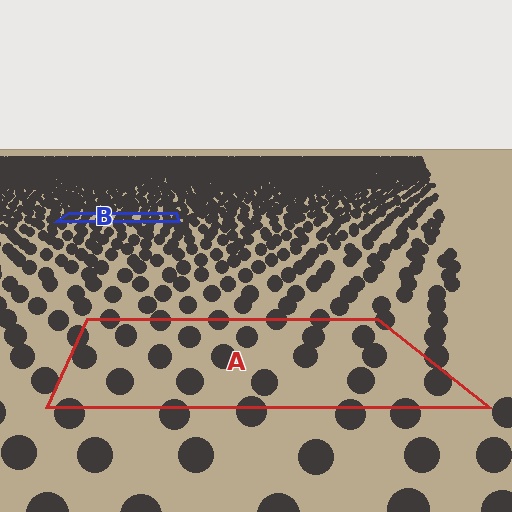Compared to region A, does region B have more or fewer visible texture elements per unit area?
Region B has more texture elements per unit area — they are packed more densely because it is farther away.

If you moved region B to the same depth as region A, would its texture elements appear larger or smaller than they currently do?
They would appear larger. At a closer depth, the same texture elements are projected at a bigger on-screen size.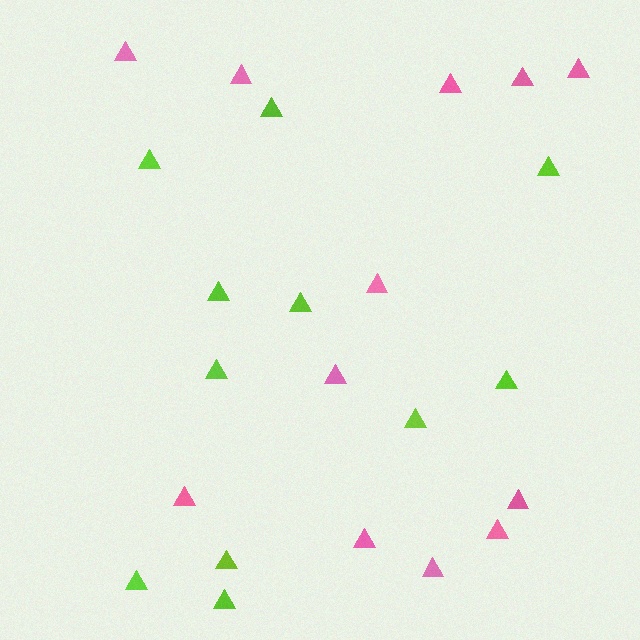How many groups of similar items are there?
There are 2 groups: one group of lime triangles (11) and one group of pink triangles (12).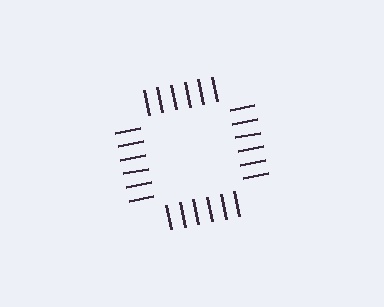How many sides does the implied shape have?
4 sides — the line-ends trace a square.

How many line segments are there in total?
24 — 6 along each of the 4 edges.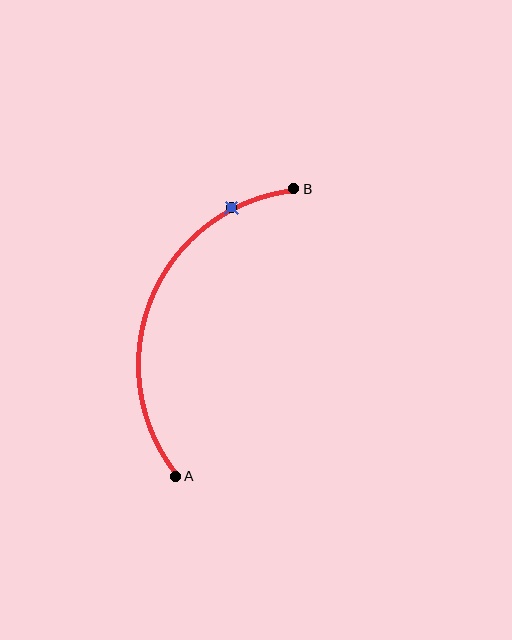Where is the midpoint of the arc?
The arc midpoint is the point on the curve farthest from the straight line joining A and B. It sits to the left of that line.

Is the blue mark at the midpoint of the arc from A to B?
No. The blue mark lies on the arc but is closer to endpoint B. The arc midpoint would be at the point on the curve equidistant along the arc from both A and B.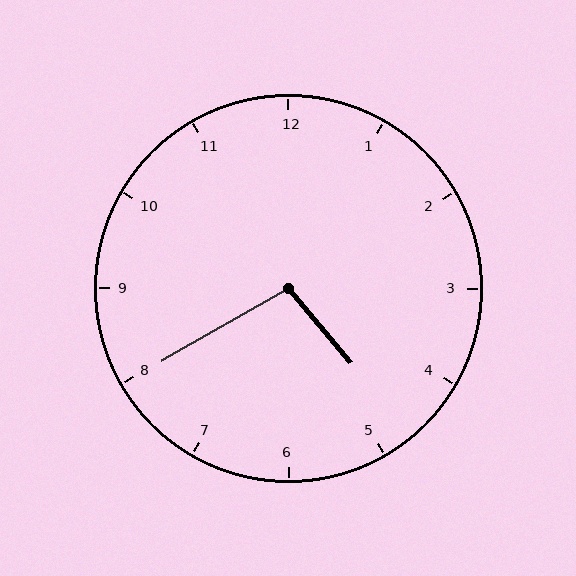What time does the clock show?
4:40.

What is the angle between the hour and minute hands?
Approximately 100 degrees.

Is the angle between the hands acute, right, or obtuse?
It is obtuse.